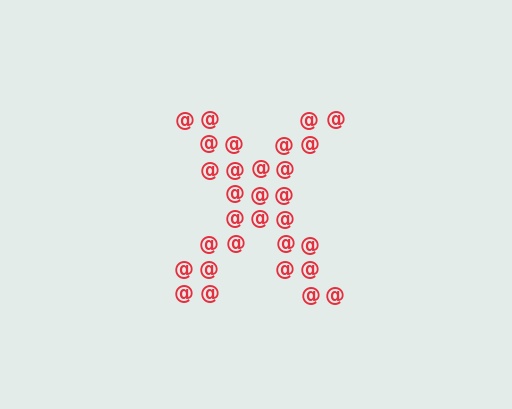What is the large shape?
The large shape is the letter X.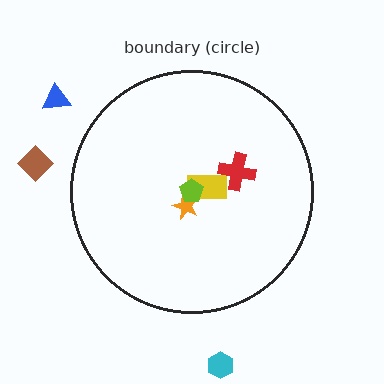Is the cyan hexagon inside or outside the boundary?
Outside.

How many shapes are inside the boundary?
4 inside, 3 outside.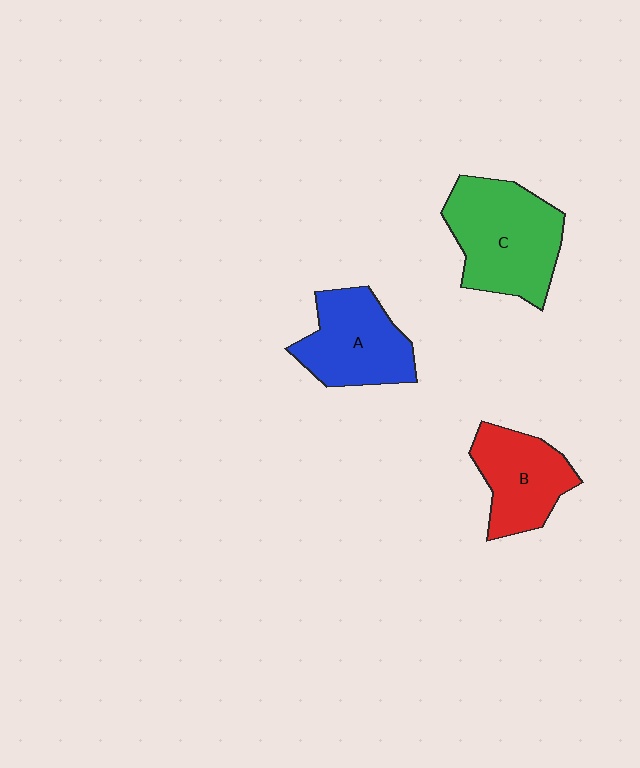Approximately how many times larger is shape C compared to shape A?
Approximately 1.3 times.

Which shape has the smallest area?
Shape B (red).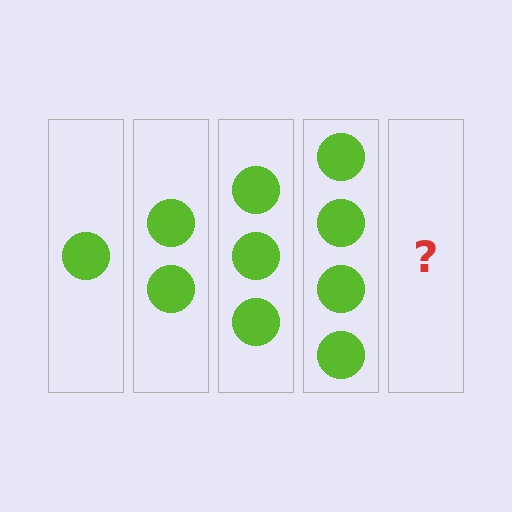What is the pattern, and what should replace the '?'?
The pattern is that each step adds one more circle. The '?' should be 5 circles.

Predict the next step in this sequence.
The next step is 5 circles.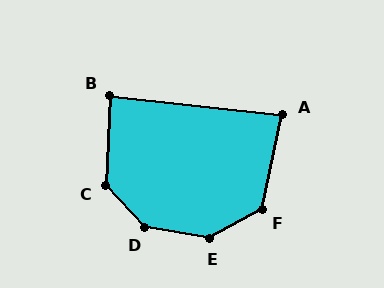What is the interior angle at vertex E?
Approximately 142 degrees (obtuse).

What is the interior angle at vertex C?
Approximately 134 degrees (obtuse).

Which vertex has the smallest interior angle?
A, at approximately 84 degrees.